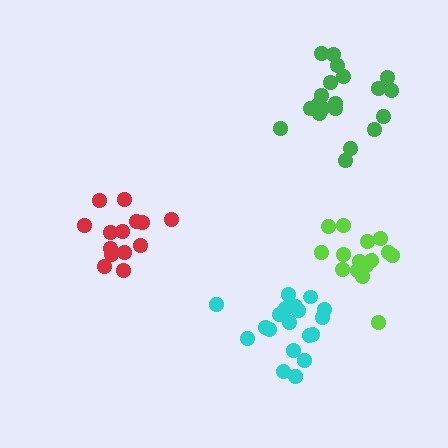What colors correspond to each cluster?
The clusters are colored: red, lime, cyan, green.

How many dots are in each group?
Group 1: 14 dots, Group 2: 15 dots, Group 3: 19 dots, Group 4: 20 dots (68 total).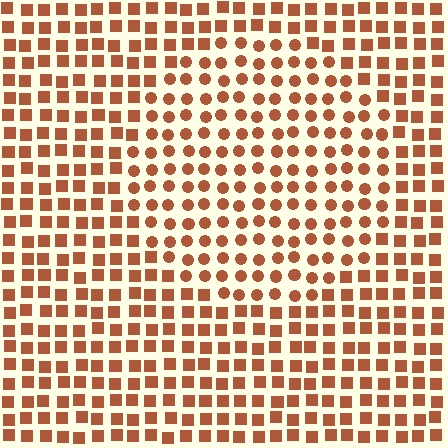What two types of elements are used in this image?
The image uses circles inside the circle region and squares outside it.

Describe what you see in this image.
The image is filled with small brown elements arranged in a uniform grid. A circle-shaped region contains circles, while the surrounding area contains squares. The boundary is defined purely by the change in element shape.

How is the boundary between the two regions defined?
The boundary is defined by a change in element shape: circles inside vs. squares outside. All elements share the same color and spacing.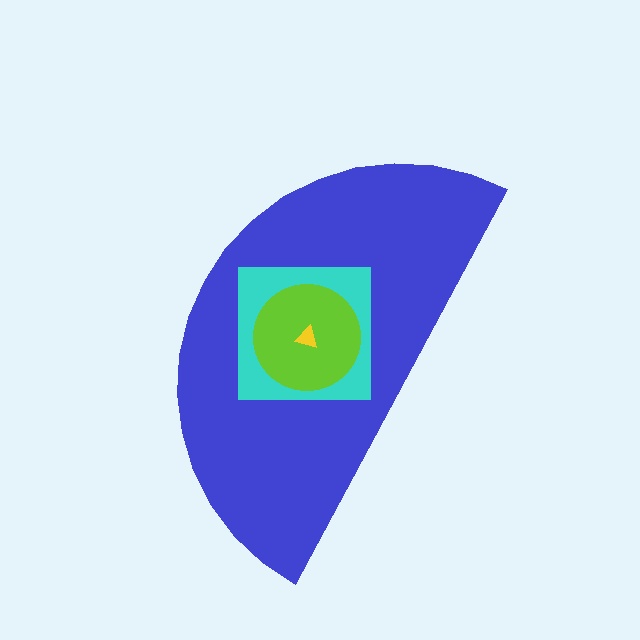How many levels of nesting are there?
4.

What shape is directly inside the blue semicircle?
The cyan square.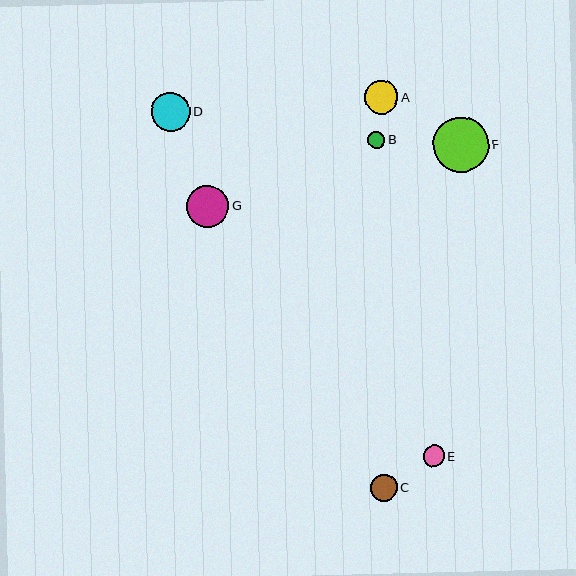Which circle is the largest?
Circle F is the largest with a size of approximately 55 pixels.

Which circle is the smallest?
Circle B is the smallest with a size of approximately 17 pixels.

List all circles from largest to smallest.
From largest to smallest: F, G, D, A, C, E, B.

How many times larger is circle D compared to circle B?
Circle D is approximately 2.3 times the size of circle B.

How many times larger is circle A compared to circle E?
Circle A is approximately 1.6 times the size of circle E.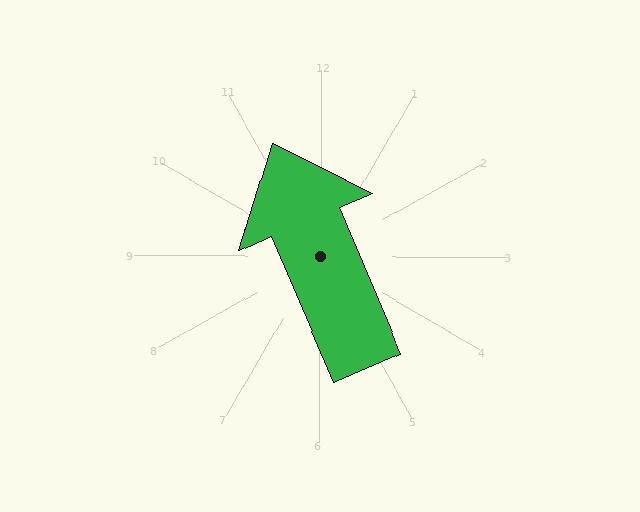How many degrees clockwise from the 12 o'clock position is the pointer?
Approximately 337 degrees.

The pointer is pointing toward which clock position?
Roughly 11 o'clock.